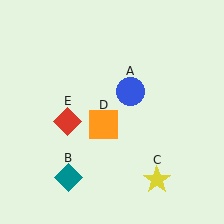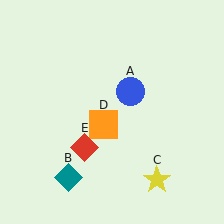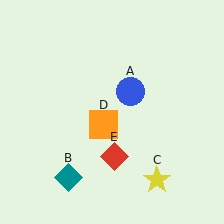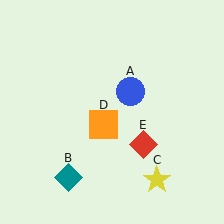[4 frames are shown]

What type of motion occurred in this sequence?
The red diamond (object E) rotated counterclockwise around the center of the scene.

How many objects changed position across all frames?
1 object changed position: red diamond (object E).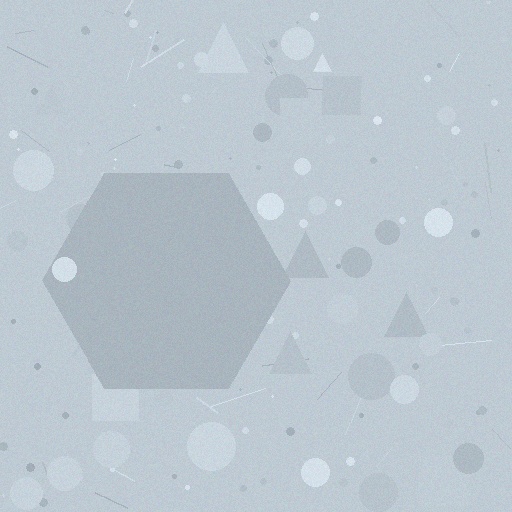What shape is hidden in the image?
A hexagon is hidden in the image.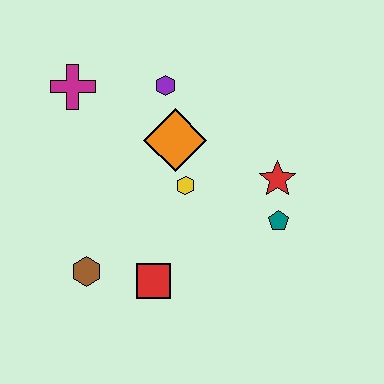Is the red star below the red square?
No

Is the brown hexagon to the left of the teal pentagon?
Yes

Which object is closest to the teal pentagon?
The red star is closest to the teal pentagon.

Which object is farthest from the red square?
The magenta cross is farthest from the red square.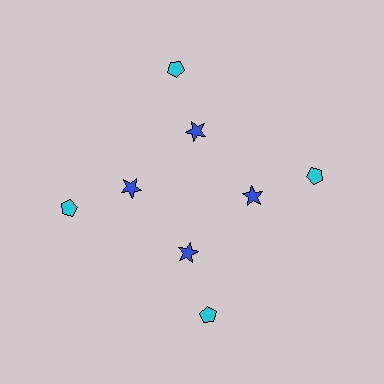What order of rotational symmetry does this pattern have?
This pattern has 4-fold rotational symmetry.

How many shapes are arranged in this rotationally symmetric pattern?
There are 8 shapes, arranged in 4 groups of 2.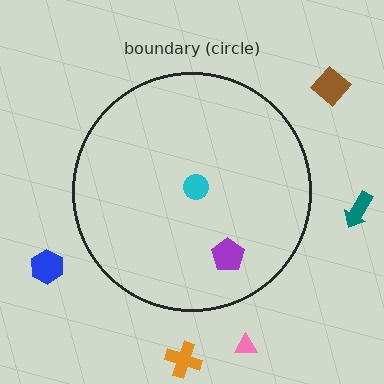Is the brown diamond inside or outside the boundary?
Outside.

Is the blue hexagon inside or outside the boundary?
Outside.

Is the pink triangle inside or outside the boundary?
Outside.